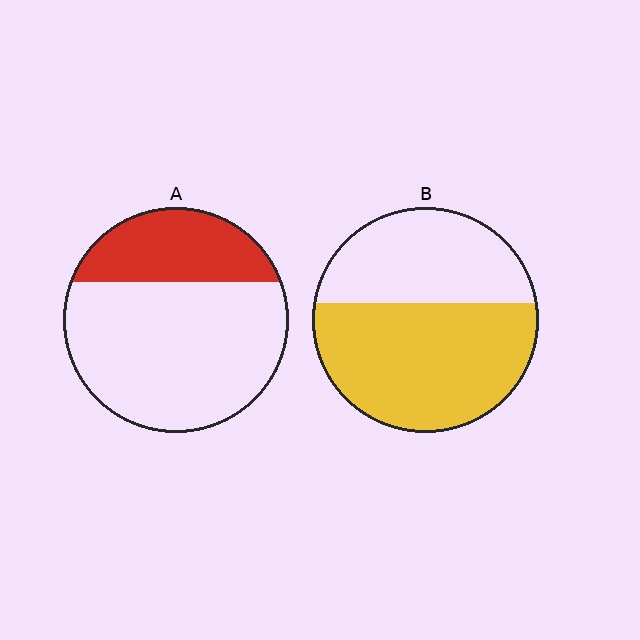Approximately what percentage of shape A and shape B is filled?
A is approximately 30% and B is approximately 60%.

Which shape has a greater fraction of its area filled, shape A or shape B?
Shape B.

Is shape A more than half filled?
No.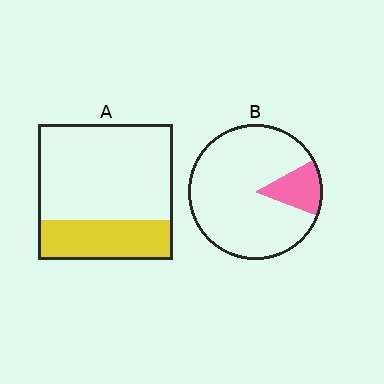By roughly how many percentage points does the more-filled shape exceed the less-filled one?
By roughly 15 percentage points (A over B).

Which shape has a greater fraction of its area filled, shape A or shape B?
Shape A.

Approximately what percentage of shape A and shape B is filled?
A is approximately 30% and B is approximately 15%.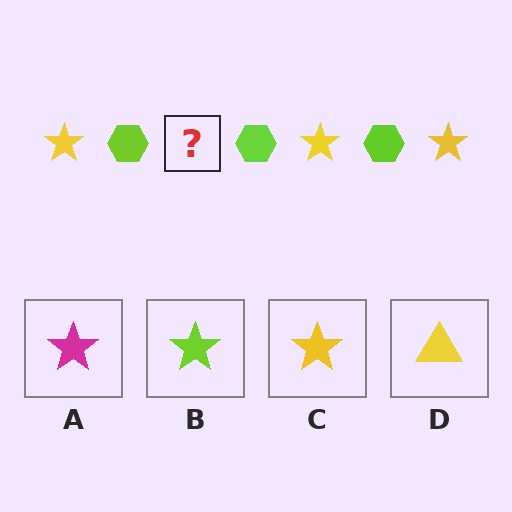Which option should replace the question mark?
Option C.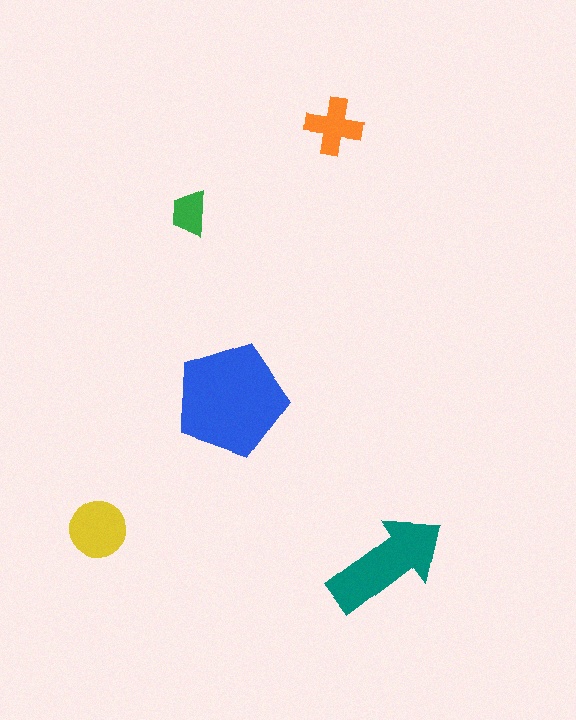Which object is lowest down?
The teal arrow is bottommost.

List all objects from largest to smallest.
The blue pentagon, the teal arrow, the yellow circle, the orange cross, the green trapezoid.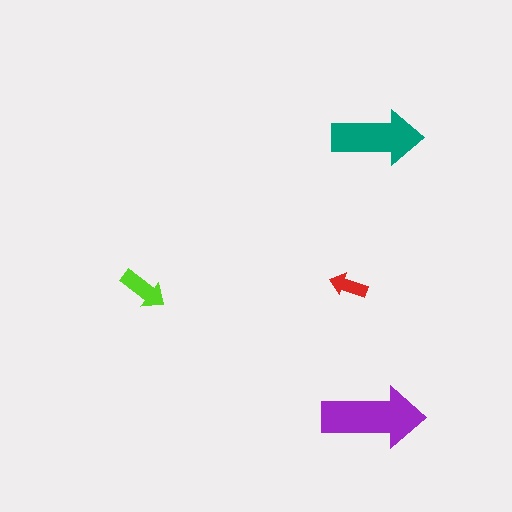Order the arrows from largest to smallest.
the purple one, the teal one, the lime one, the red one.